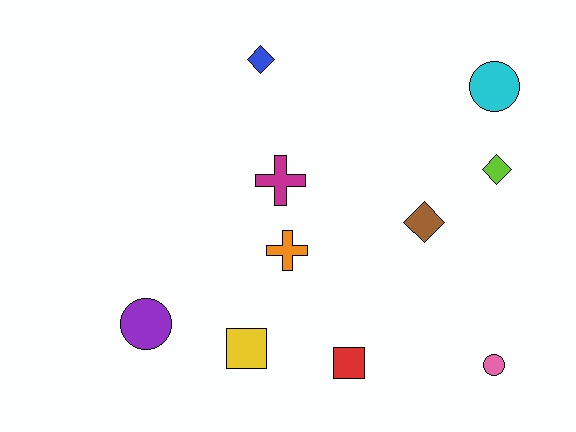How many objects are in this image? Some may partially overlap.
There are 10 objects.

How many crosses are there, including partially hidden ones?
There are 2 crosses.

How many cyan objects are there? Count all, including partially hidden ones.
There is 1 cyan object.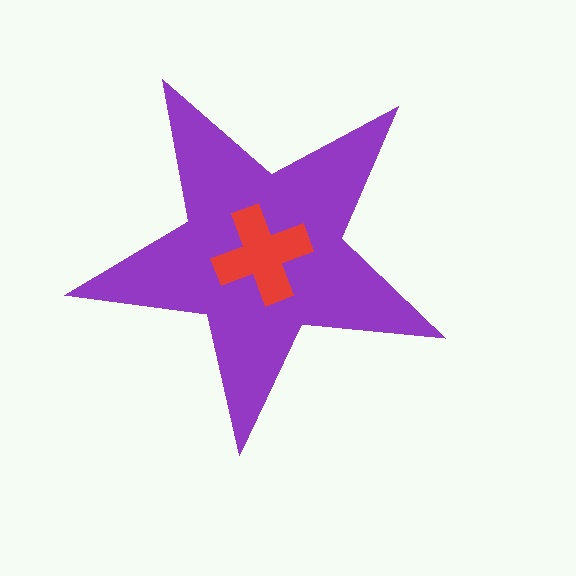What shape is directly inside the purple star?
The red cross.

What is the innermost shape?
The red cross.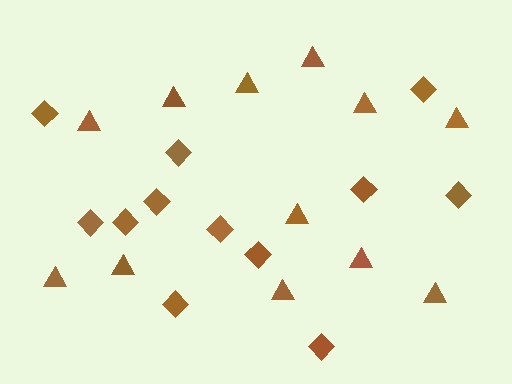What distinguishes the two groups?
There are 2 groups: one group of triangles (12) and one group of diamonds (12).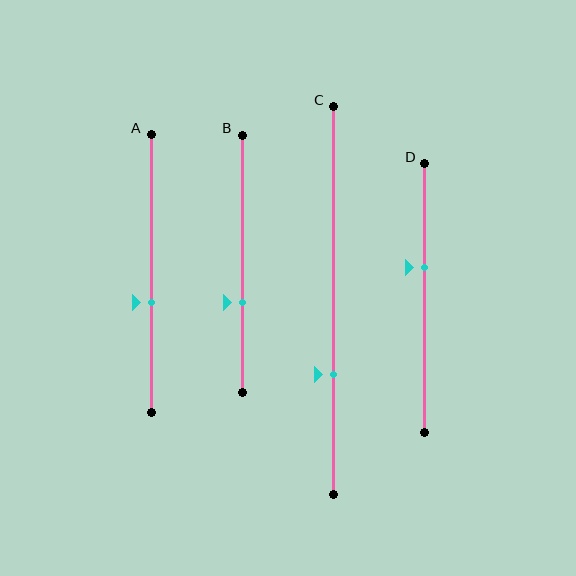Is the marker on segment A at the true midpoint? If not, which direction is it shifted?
No, the marker on segment A is shifted downward by about 10% of the segment length.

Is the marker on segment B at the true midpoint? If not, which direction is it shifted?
No, the marker on segment B is shifted downward by about 15% of the segment length.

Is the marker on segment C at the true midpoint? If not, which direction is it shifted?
No, the marker on segment C is shifted downward by about 19% of the segment length.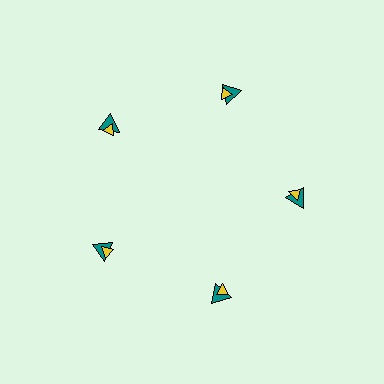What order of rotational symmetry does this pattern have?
This pattern has 5-fold rotational symmetry.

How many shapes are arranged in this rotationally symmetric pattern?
There are 10 shapes, arranged in 5 groups of 2.